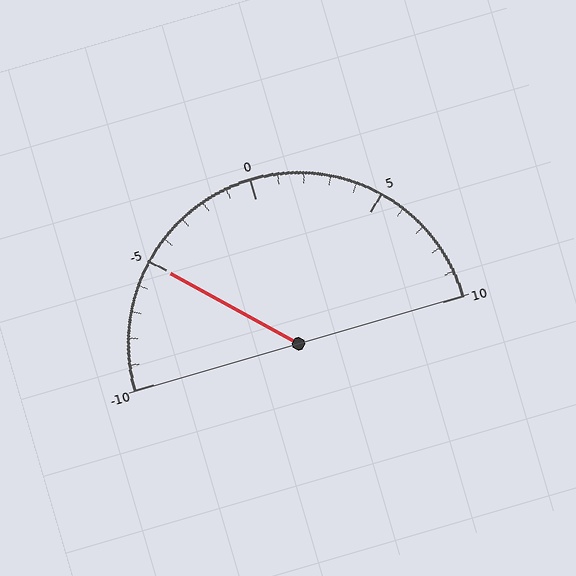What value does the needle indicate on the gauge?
The needle indicates approximately -5.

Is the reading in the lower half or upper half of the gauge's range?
The reading is in the lower half of the range (-10 to 10).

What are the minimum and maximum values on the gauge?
The gauge ranges from -10 to 10.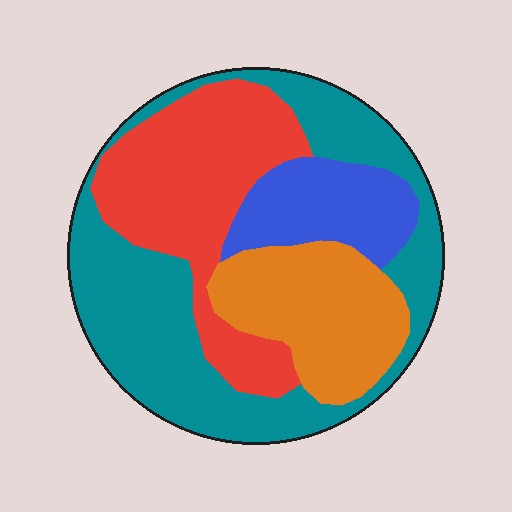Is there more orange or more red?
Red.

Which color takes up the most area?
Teal, at roughly 40%.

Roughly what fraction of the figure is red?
Red takes up about one quarter (1/4) of the figure.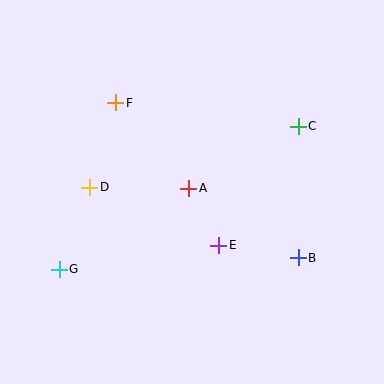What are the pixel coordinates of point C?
Point C is at (298, 126).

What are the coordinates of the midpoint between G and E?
The midpoint between G and E is at (139, 257).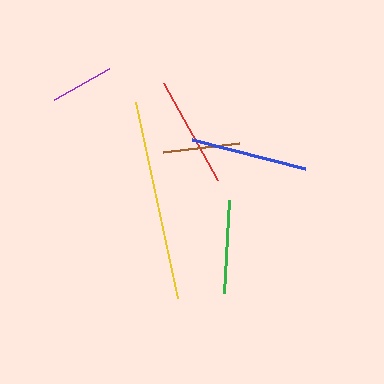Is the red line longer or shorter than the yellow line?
The yellow line is longer than the red line.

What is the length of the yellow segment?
The yellow segment is approximately 200 pixels long.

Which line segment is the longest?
The yellow line is the longest at approximately 200 pixels.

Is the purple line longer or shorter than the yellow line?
The yellow line is longer than the purple line.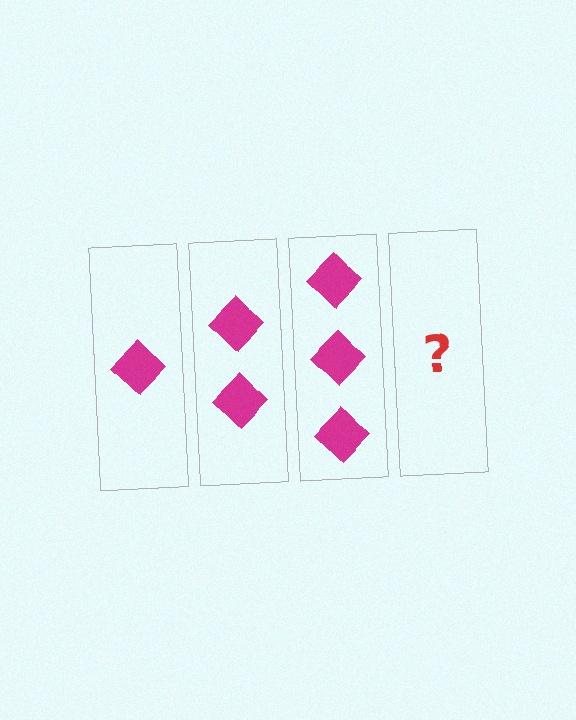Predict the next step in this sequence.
The next step is 4 diamonds.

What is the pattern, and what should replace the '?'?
The pattern is that each step adds one more diamond. The '?' should be 4 diamonds.